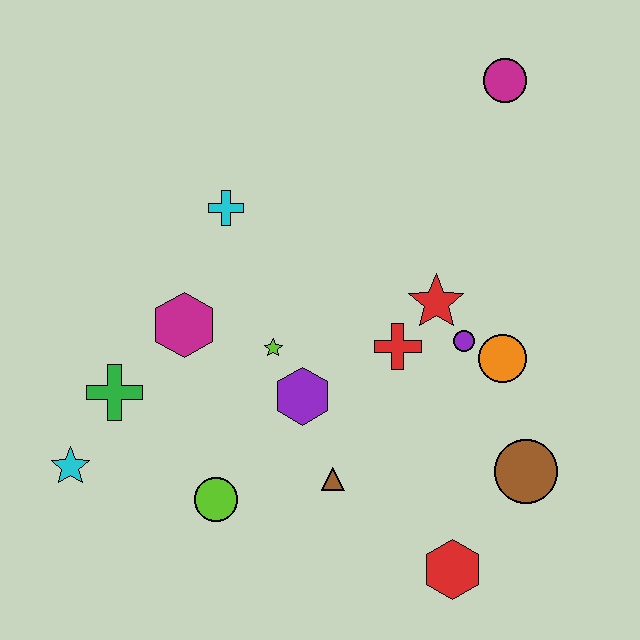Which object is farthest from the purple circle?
The cyan star is farthest from the purple circle.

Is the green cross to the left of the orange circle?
Yes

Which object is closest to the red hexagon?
The brown circle is closest to the red hexagon.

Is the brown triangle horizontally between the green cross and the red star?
Yes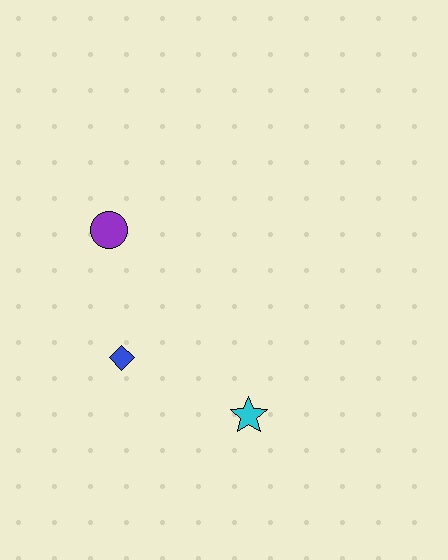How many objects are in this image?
There are 3 objects.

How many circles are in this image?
There is 1 circle.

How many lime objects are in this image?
There are no lime objects.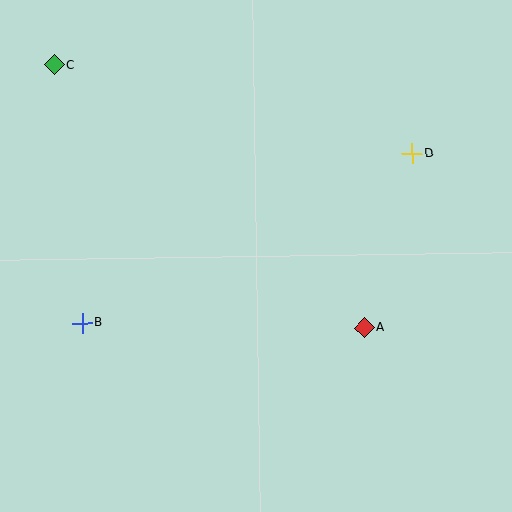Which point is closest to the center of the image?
Point A at (364, 328) is closest to the center.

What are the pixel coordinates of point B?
Point B is at (82, 323).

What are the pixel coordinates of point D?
Point D is at (412, 153).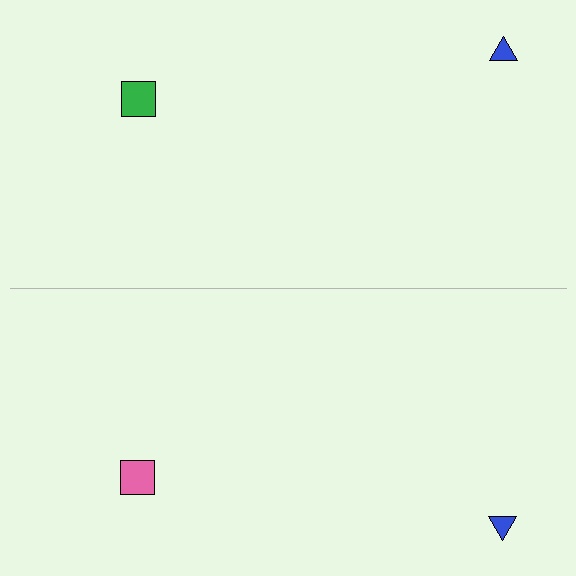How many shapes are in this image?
There are 4 shapes in this image.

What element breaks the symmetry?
The pink square on the bottom side breaks the symmetry — its mirror counterpart is green.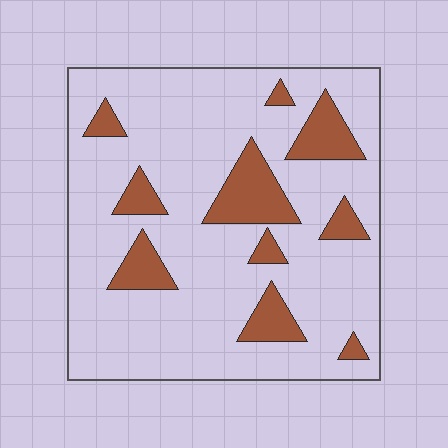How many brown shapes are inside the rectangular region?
10.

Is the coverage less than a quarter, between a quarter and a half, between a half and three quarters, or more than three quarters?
Less than a quarter.